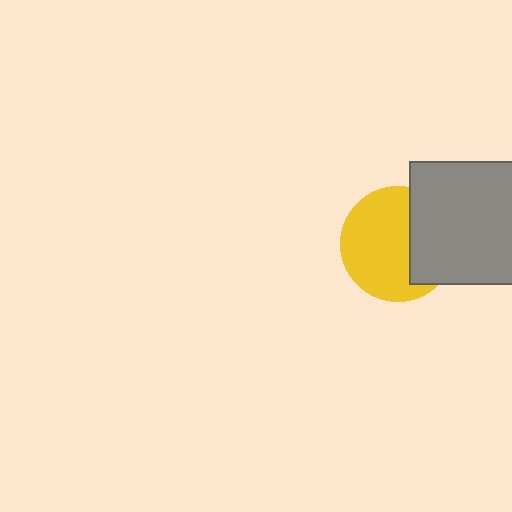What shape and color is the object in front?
The object in front is a gray rectangle.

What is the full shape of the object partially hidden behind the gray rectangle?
The partially hidden object is a yellow circle.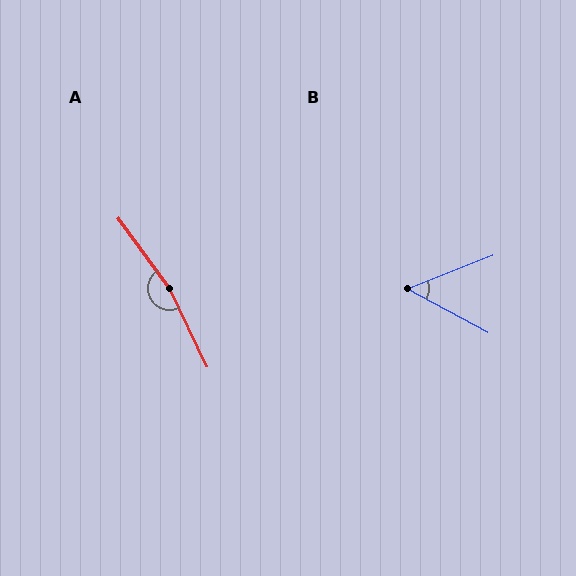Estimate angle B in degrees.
Approximately 50 degrees.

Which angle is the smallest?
B, at approximately 50 degrees.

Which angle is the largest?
A, at approximately 170 degrees.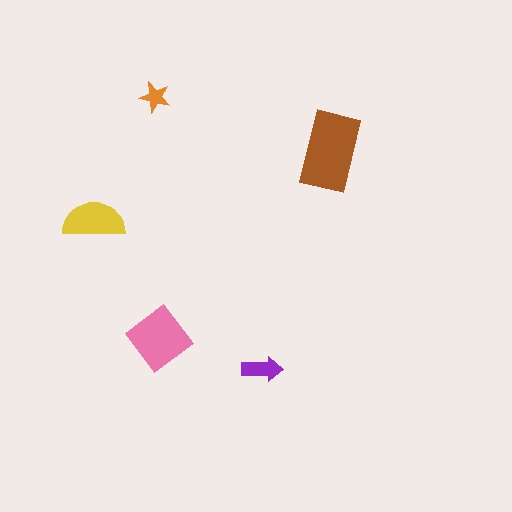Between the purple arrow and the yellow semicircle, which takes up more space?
The yellow semicircle.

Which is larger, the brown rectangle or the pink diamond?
The brown rectangle.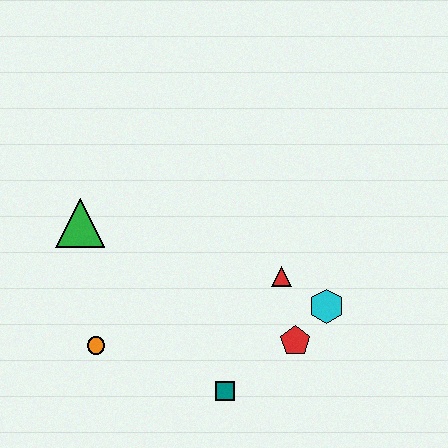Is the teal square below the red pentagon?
Yes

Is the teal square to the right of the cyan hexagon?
No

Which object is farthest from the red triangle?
The green triangle is farthest from the red triangle.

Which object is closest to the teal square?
The red pentagon is closest to the teal square.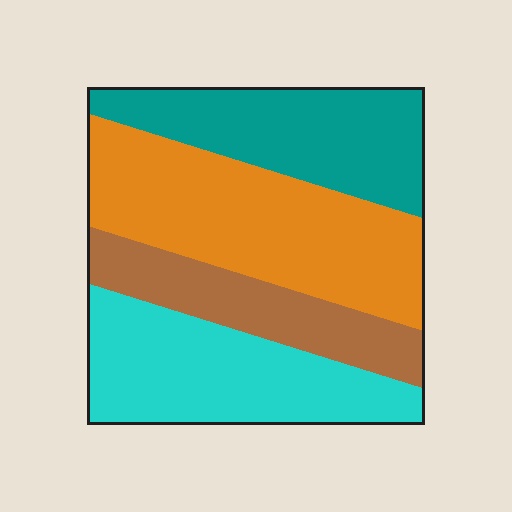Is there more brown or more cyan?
Cyan.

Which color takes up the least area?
Brown, at roughly 15%.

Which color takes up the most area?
Orange, at roughly 35%.